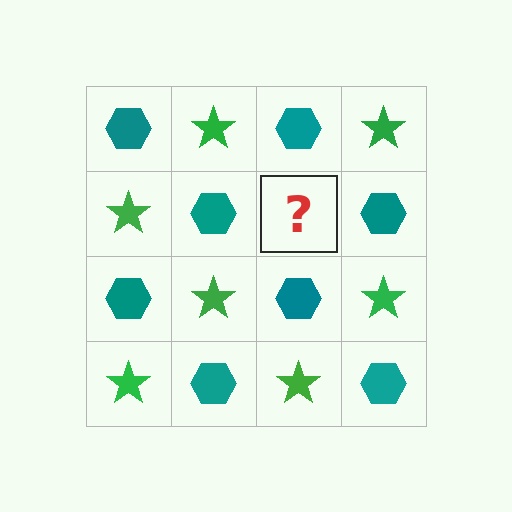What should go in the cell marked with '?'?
The missing cell should contain a green star.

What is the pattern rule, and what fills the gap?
The rule is that it alternates teal hexagon and green star in a checkerboard pattern. The gap should be filled with a green star.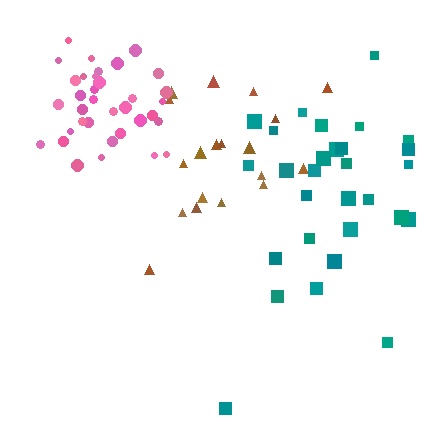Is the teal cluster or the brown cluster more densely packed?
Brown.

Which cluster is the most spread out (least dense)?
Teal.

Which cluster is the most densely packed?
Pink.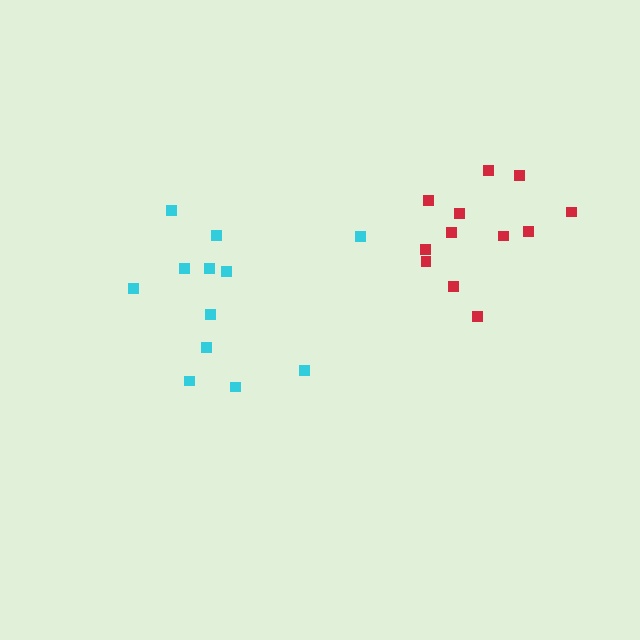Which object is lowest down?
The cyan cluster is bottommost.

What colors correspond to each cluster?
The clusters are colored: red, cyan.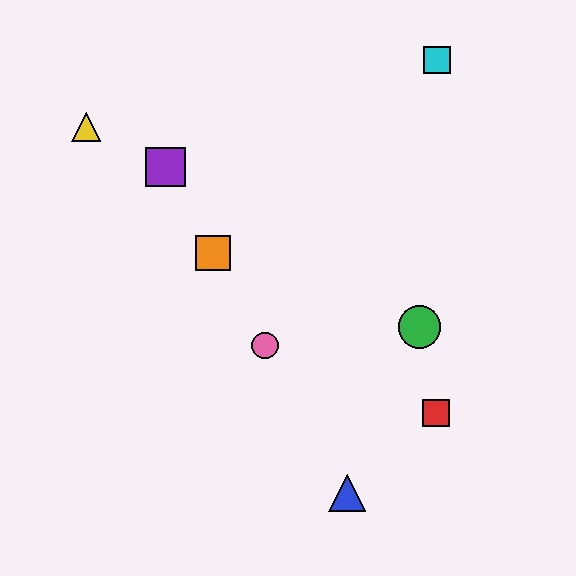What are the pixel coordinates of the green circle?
The green circle is at (419, 327).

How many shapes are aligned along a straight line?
4 shapes (the blue triangle, the purple square, the orange square, the pink circle) are aligned along a straight line.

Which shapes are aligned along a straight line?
The blue triangle, the purple square, the orange square, the pink circle are aligned along a straight line.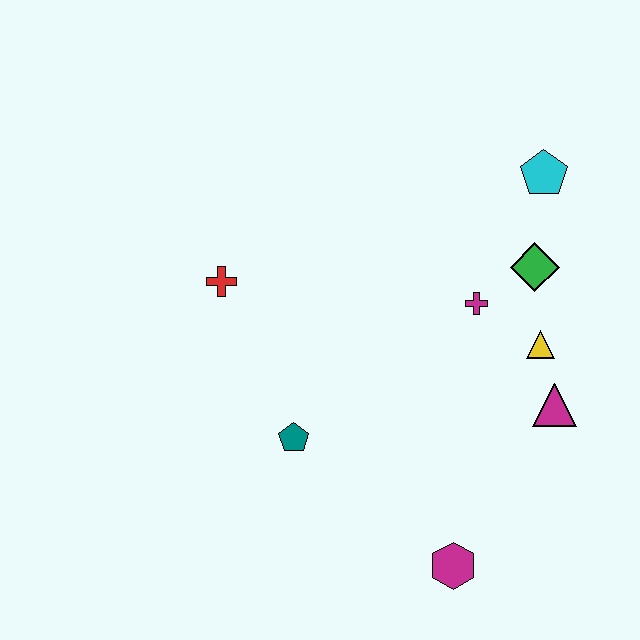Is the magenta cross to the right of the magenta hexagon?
Yes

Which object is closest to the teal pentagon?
The red cross is closest to the teal pentagon.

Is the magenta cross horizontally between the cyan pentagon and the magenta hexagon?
Yes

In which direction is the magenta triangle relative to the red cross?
The magenta triangle is to the right of the red cross.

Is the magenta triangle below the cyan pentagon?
Yes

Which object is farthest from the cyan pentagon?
The magenta hexagon is farthest from the cyan pentagon.